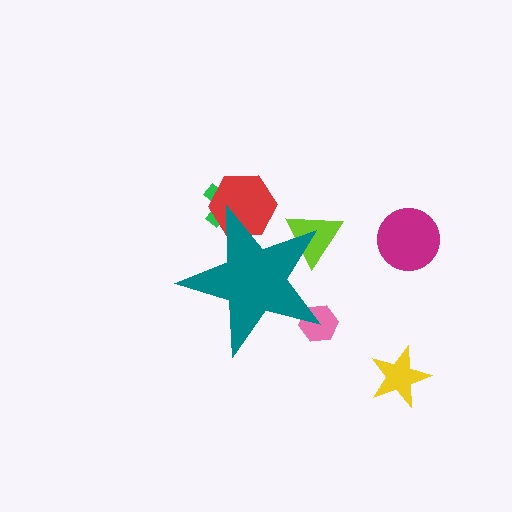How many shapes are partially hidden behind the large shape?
4 shapes are partially hidden.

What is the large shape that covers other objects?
A teal star.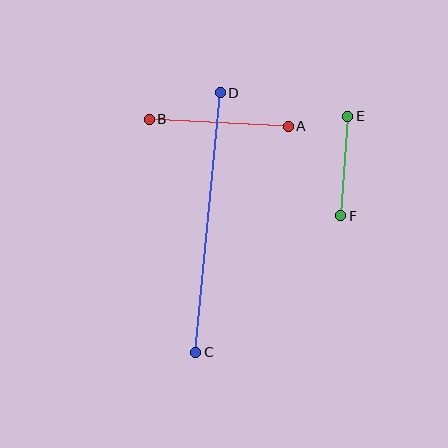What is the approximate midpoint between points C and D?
The midpoint is at approximately (208, 222) pixels.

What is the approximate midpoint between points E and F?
The midpoint is at approximately (344, 166) pixels.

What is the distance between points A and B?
The distance is approximately 139 pixels.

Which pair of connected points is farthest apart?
Points C and D are farthest apart.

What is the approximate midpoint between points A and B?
The midpoint is at approximately (219, 123) pixels.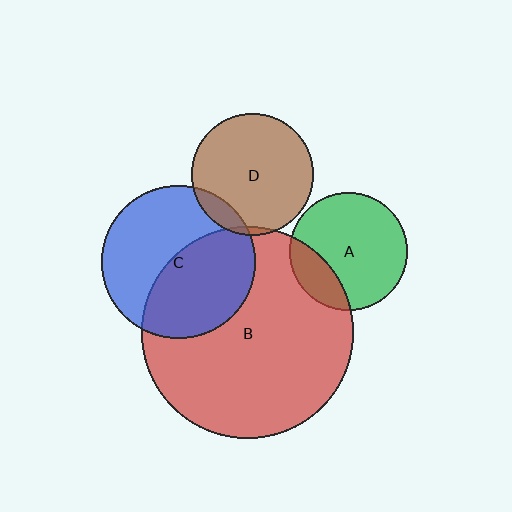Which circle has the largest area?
Circle B (red).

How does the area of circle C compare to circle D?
Approximately 1.6 times.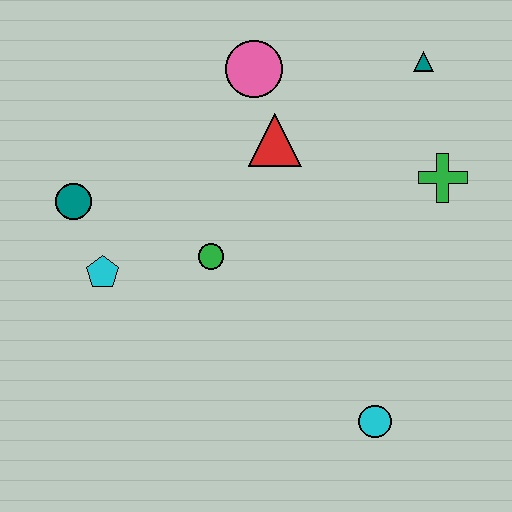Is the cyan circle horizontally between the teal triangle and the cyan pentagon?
Yes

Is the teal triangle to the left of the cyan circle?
No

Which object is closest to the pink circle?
The red triangle is closest to the pink circle.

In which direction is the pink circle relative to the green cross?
The pink circle is to the left of the green cross.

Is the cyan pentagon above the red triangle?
No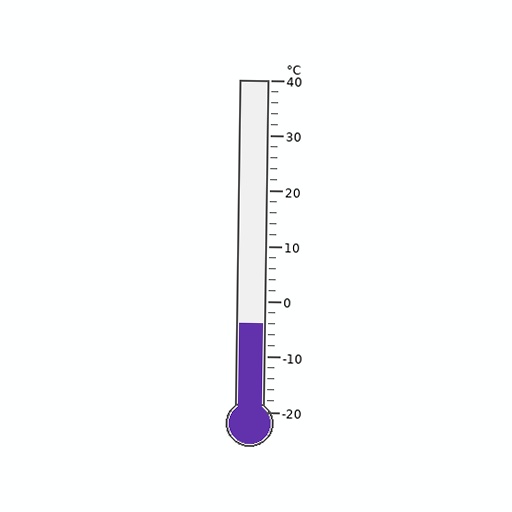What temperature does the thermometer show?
The thermometer shows approximately -4°C.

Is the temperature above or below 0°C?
The temperature is below 0°C.